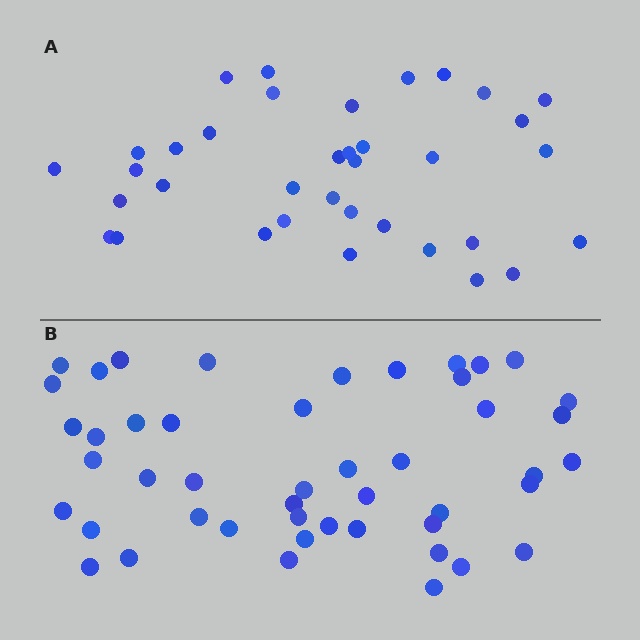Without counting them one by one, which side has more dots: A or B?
Region B (the bottom region) has more dots.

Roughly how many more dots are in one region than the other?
Region B has roughly 12 or so more dots than region A.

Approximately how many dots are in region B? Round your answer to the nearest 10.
About 50 dots. (The exact count is 47, which rounds to 50.)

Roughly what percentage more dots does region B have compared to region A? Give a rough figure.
About 30% more.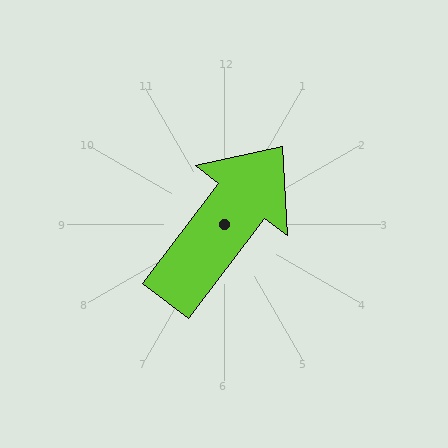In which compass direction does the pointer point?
Northeast.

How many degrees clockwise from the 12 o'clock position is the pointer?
Approximately 37 degrees.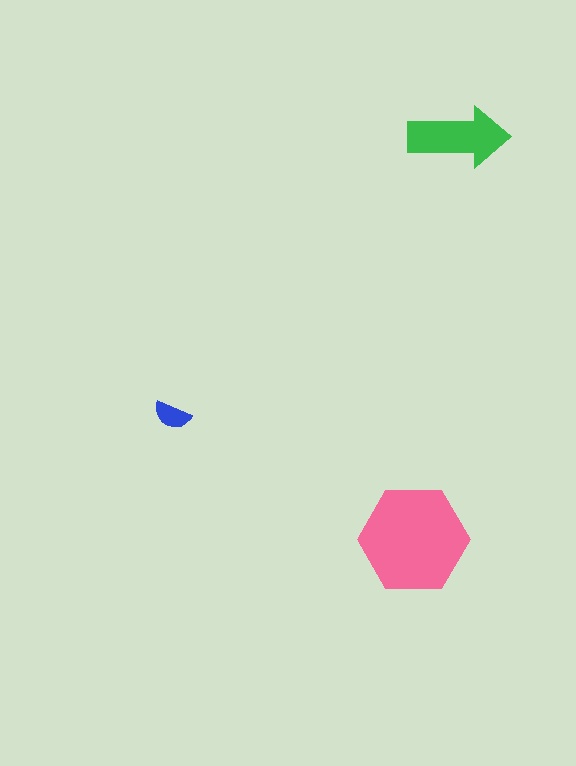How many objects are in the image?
There are 3 objects in the image.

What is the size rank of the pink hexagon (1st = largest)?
1st.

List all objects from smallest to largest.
The blue semicircle, the green arrow, the pink hexagon.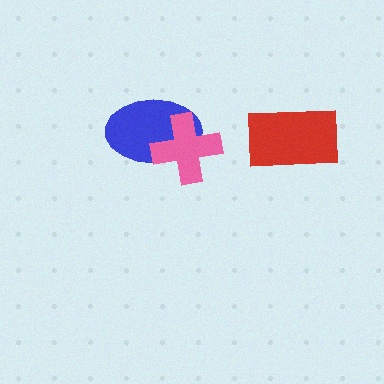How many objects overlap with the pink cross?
1 object overlaps with the pink cross.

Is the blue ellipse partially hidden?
Yes, it is partially covered by another shape.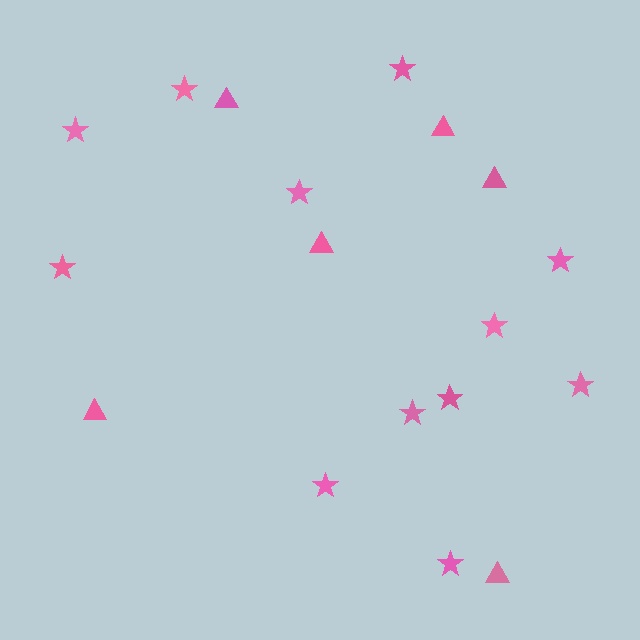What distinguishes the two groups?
There are 2 groups: one group of triangles (6) and one group of stars (12).